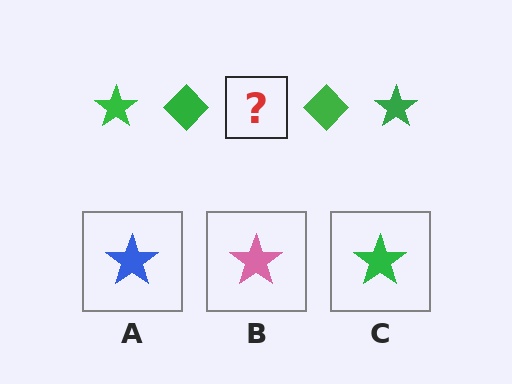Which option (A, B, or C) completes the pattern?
C.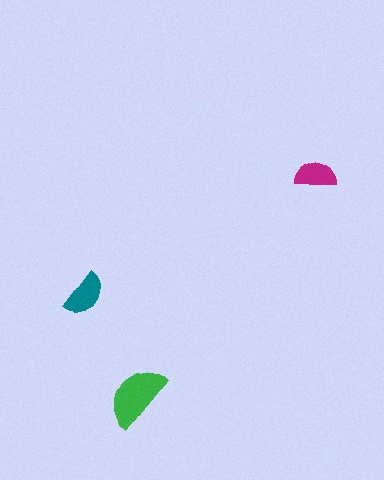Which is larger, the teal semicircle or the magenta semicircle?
The teal one.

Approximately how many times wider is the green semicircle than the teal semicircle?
About 1.5 times wider.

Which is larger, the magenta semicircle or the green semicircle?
The green one.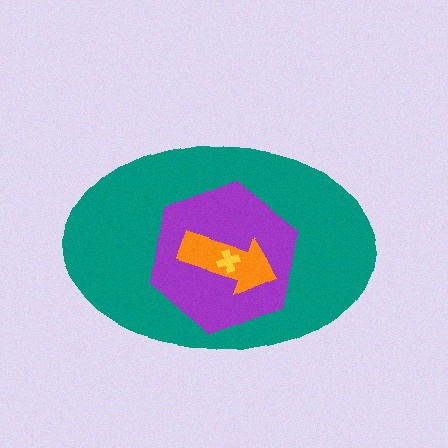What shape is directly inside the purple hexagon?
The orange arrow.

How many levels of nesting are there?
4.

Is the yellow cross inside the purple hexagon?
Yes.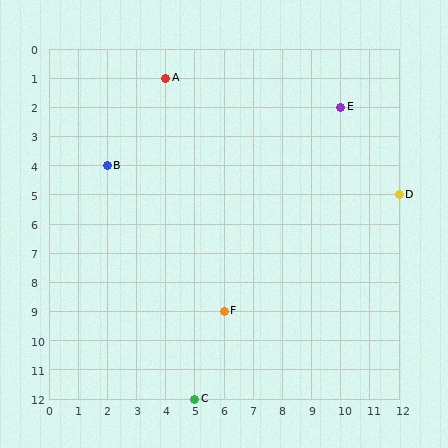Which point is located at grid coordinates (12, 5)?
Point D is at (12, 5).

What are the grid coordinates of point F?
Point F is at grid coordinates (6, 9).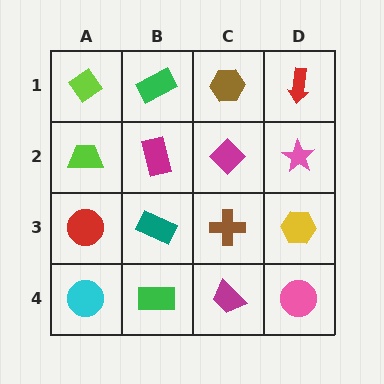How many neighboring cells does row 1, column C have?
3.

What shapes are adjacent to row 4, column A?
A red circle (row 3, column A), a green rectangle (row 4, column B).